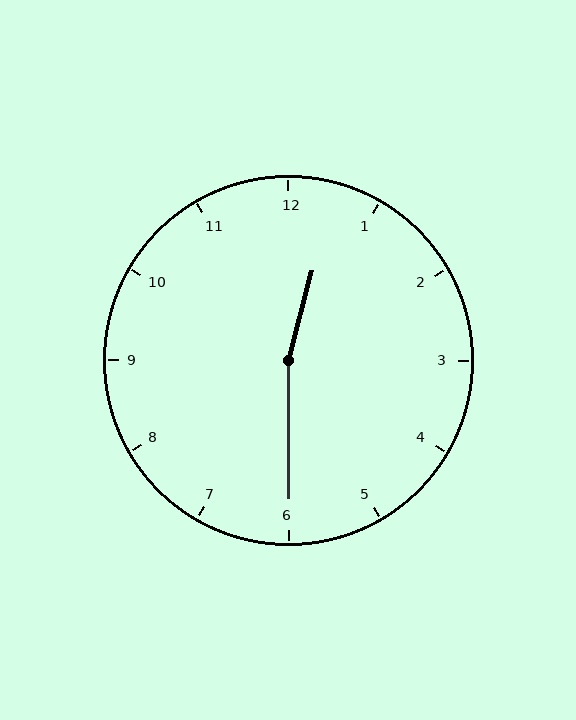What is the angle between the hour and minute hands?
Approximately 165 degrees.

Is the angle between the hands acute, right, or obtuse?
It is obtuse.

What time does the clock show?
12:30.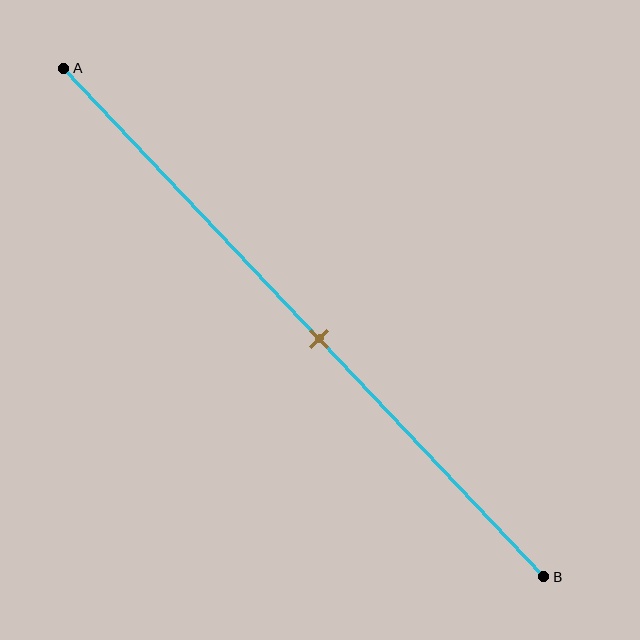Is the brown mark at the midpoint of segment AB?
No, the mark is at about 55% from A, not at the 50% midpoint.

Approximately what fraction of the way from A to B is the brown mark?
The brown mark is approximately 55% of the way from A to B.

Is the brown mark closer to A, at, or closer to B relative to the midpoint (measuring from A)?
The brown mark is closer to point B than the midpoint of segment AB.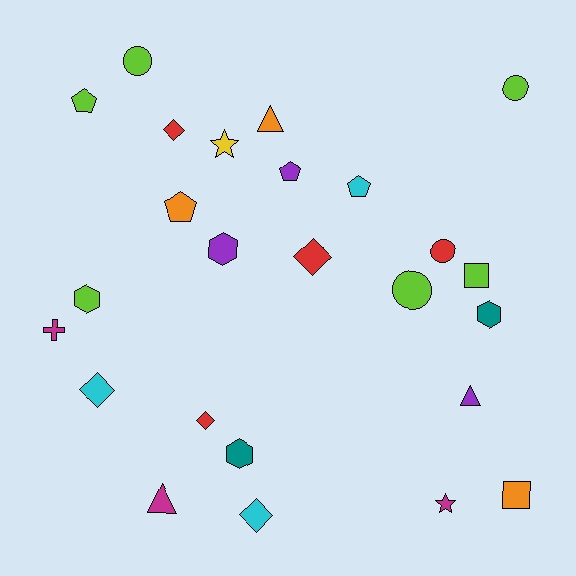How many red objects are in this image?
There are 4 red objects.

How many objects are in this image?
There are 25 objects.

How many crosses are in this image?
There is 1 cross.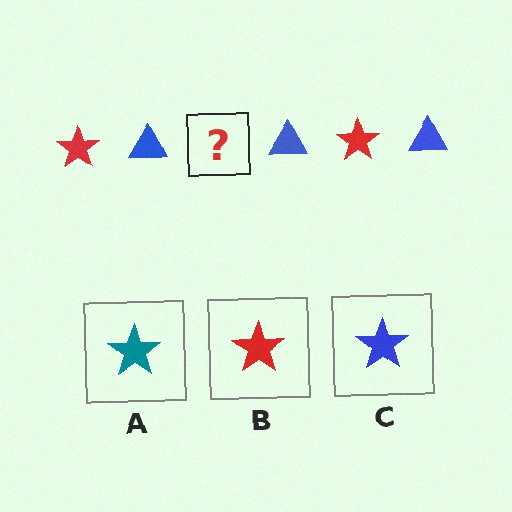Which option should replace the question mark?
Option B.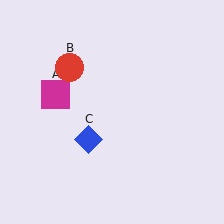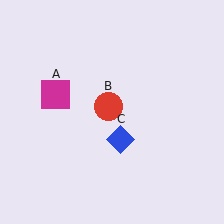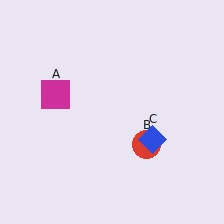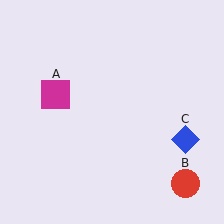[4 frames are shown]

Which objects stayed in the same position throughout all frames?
Magenta square (object A) remained stationary.